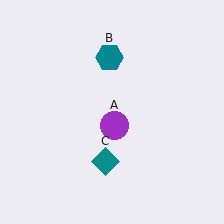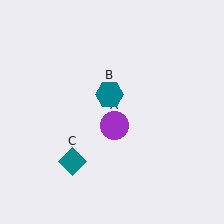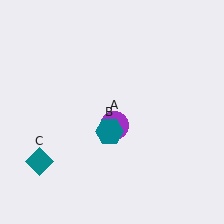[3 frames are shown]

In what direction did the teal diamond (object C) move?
The teal diamond (object C) moved left.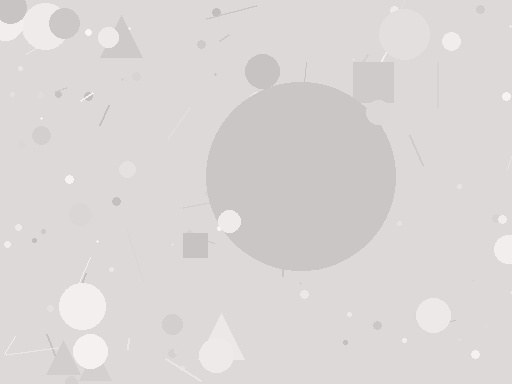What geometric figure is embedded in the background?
A circle is embedded in the background.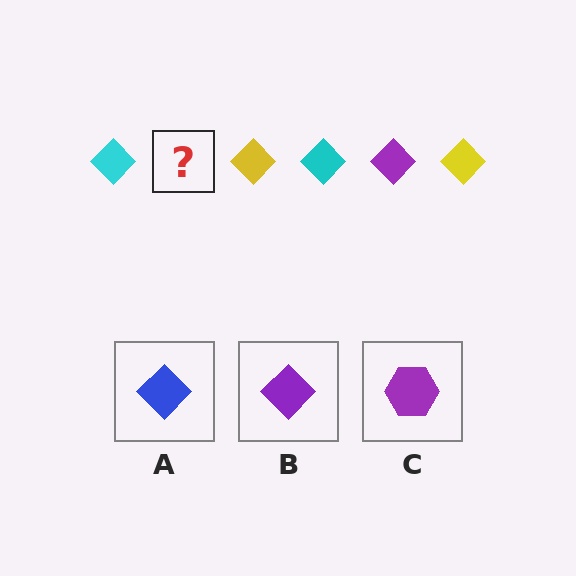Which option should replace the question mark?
Option B.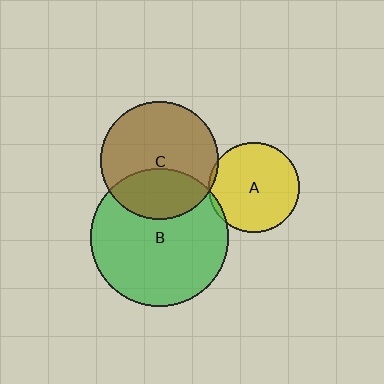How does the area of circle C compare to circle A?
Approximately 1.7 times.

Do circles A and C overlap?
Yes.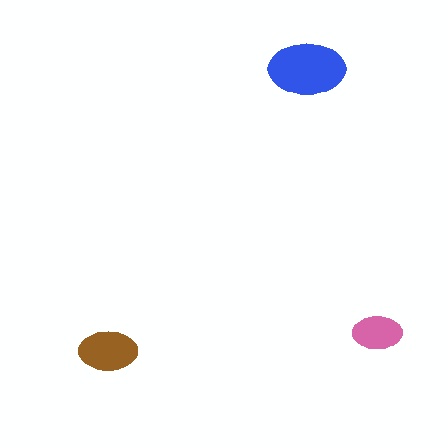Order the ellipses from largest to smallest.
the blue one, the brown one, the pink one.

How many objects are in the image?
There are 3 objects in the image.